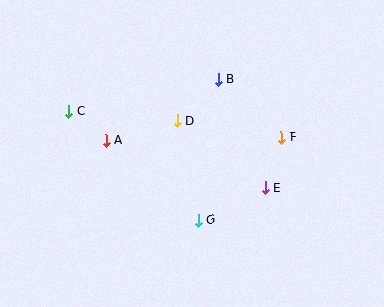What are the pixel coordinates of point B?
Point B is at (218, 80).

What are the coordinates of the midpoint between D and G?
The midpoint between D and G is at (188, 171).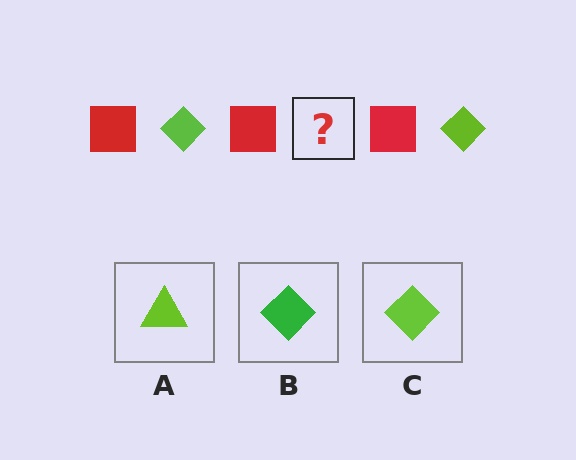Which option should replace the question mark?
Option C.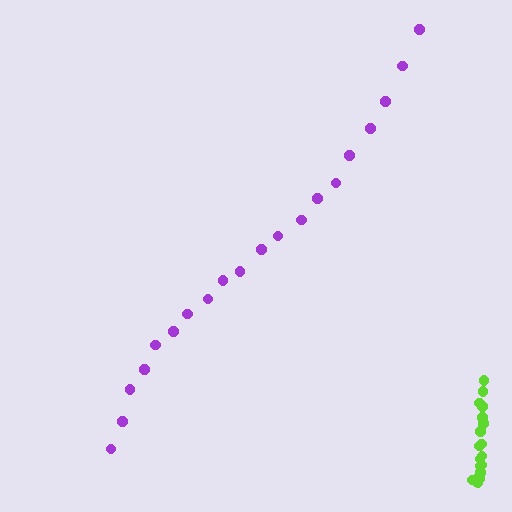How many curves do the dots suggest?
There are 2 distinct paths.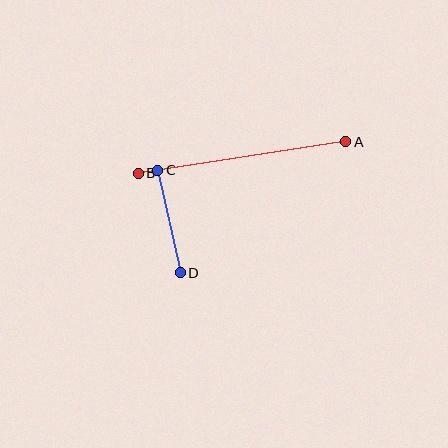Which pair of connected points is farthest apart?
Points A and B are farthest apart.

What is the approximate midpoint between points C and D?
The midpoint is at approximately (169, 222) pixels.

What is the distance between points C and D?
The distance is approximately 105 pixels.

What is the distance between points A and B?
The distance is approximately 210 pixels.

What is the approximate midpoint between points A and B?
The midpoint is at approximately (242, 158) pixels.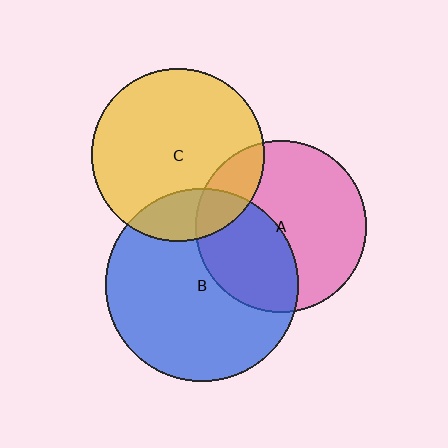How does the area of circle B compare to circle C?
Approximately 1.2 times.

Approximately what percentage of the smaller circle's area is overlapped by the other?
Approximately 40%.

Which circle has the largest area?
Circle B (blue).